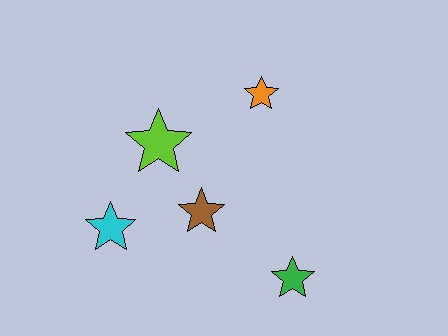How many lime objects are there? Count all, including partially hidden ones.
There is 1 lime object.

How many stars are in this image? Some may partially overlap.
There are 5 stars.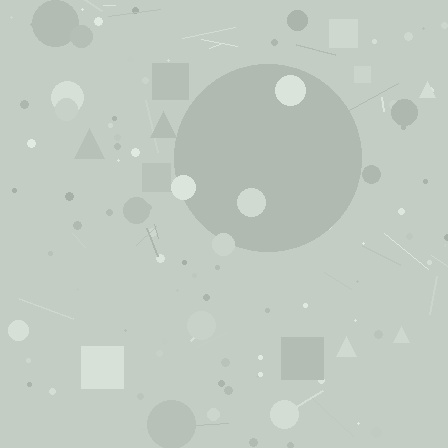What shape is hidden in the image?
A circle is hidden in the image.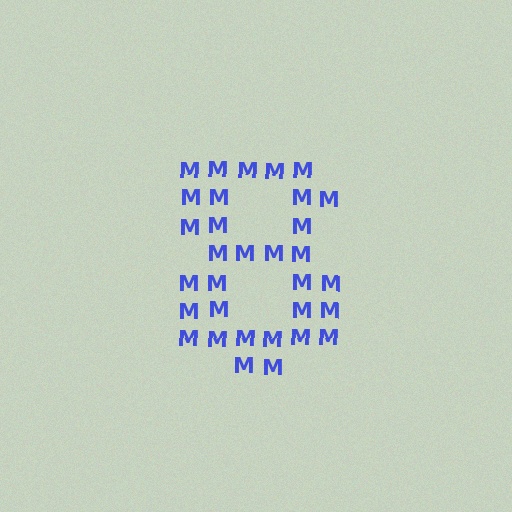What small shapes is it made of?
It is made of small letter M's.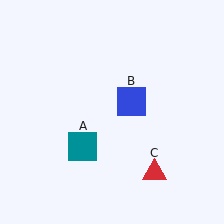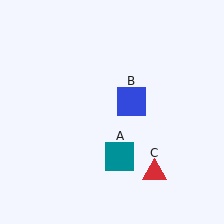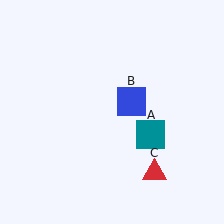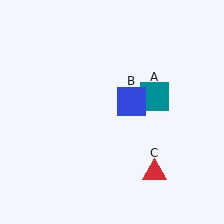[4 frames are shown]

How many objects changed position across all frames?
1 object changed position: teal square (object A).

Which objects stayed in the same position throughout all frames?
Blue square (object B) and red triangle (object C) remained stationary.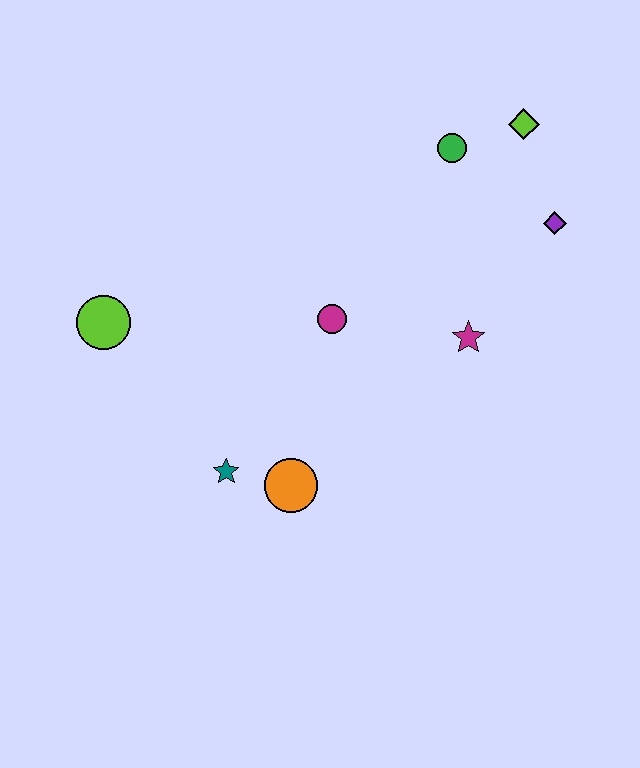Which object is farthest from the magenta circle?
The lime diamond is farthest from the magenta circle.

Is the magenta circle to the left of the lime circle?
No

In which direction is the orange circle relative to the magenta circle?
The orange circle is below the magenta circle.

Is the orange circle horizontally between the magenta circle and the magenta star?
No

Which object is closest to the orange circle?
The teal star is closest to the orange circle.